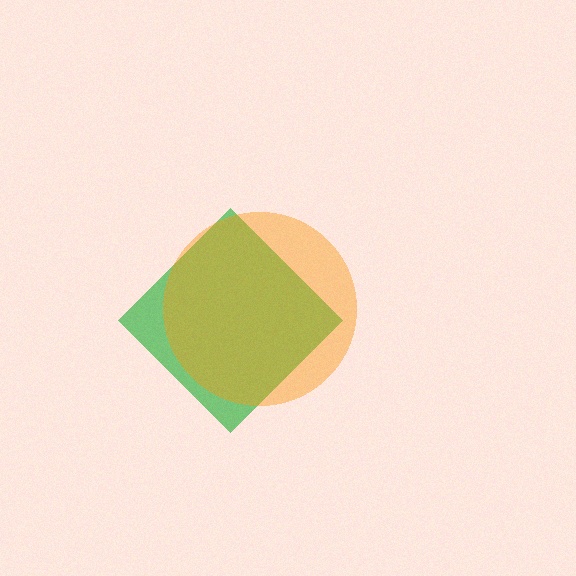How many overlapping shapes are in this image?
There are 2 overlapping shapes in the image.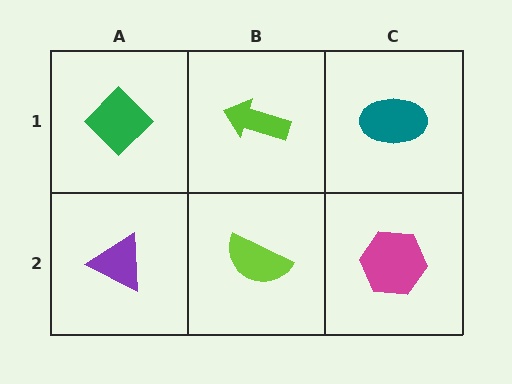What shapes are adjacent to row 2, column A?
A green diamond (row 1, column A), a lime semicircle (row 2, column B).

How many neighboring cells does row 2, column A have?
2.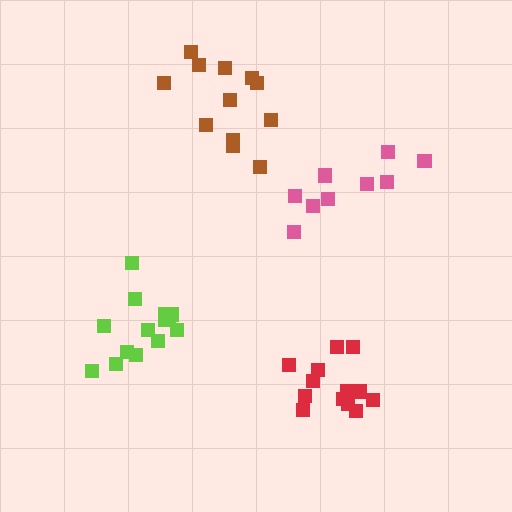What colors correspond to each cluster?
The clusters are colored: pink, red, brown, lime.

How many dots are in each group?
Group 1: 9 dots, Group 2: 13 dots, Group 3: 12 dots, Group 4: 14 dots (48 total).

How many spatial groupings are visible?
There are 4 spatial groupings.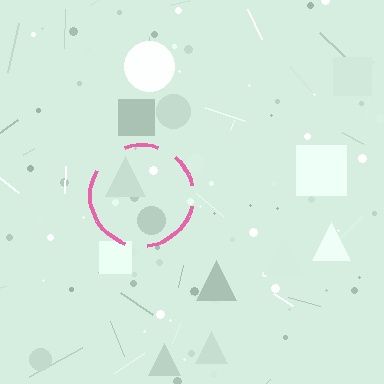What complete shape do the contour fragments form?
The contour fragments form a circle.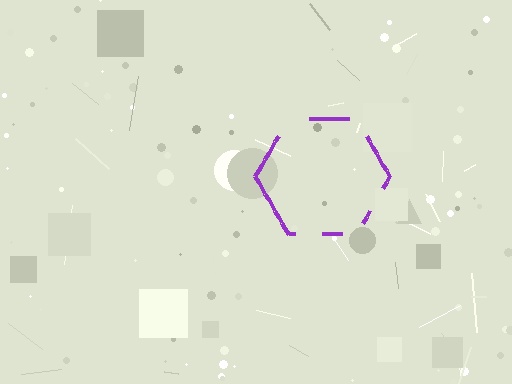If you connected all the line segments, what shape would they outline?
They would outline a hexagon.